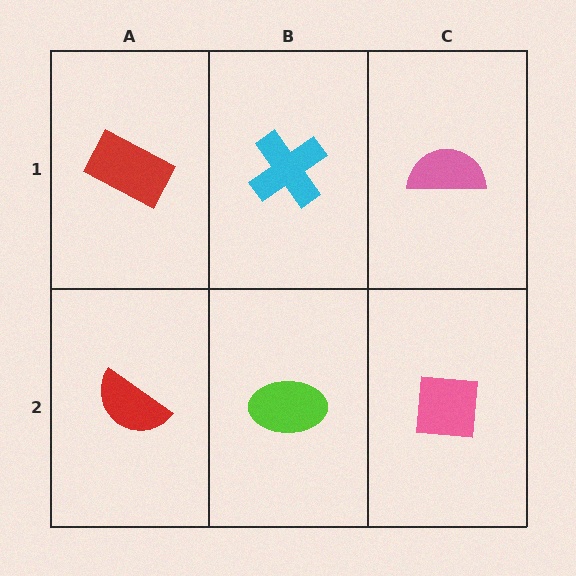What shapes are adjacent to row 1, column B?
A lime ellipse (row 2, column B), a red rectangle (row 1, column A), a pink semicircle (row 1, column C).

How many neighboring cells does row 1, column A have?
2.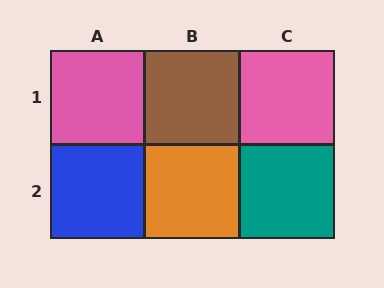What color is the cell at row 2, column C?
Teal.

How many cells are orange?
1 cell is orange.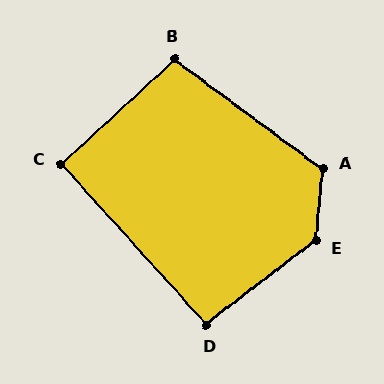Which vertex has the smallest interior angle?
C, at approximately 91 degrees.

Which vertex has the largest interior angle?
E, at approximately 133 degrees.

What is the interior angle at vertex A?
Approximately 121 degrees (obtuse).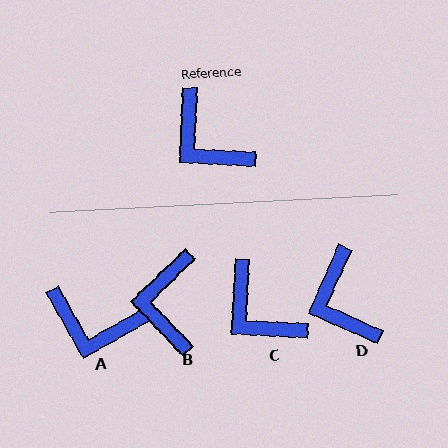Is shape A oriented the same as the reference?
No, it is off by about 32 degrees.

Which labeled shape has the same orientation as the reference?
C.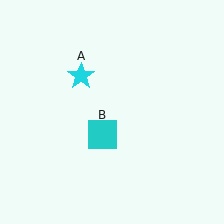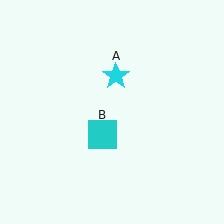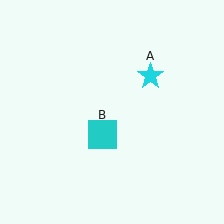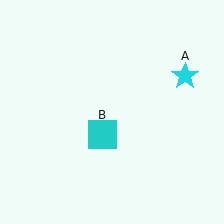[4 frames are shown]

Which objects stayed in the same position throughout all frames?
Cyan square (object B) remained stationary.